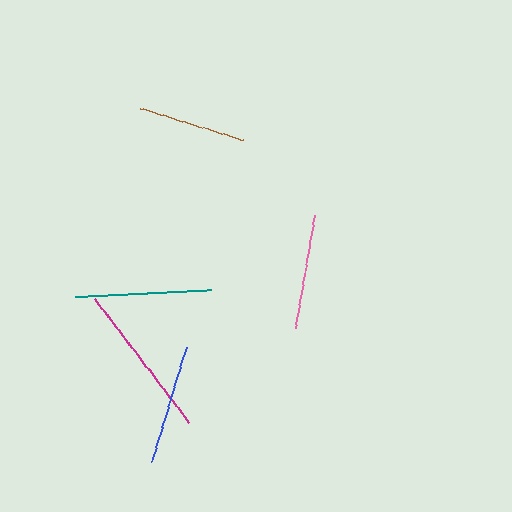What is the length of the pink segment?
The pink segment is approximately 115 pixels long.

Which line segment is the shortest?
The brown line is the shortest at approximately 108 pixels.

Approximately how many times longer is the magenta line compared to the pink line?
The magenta line is approximately 1.3 times the length of the pink line.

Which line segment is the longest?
The magenta line is the longest at approximately 155 pixels.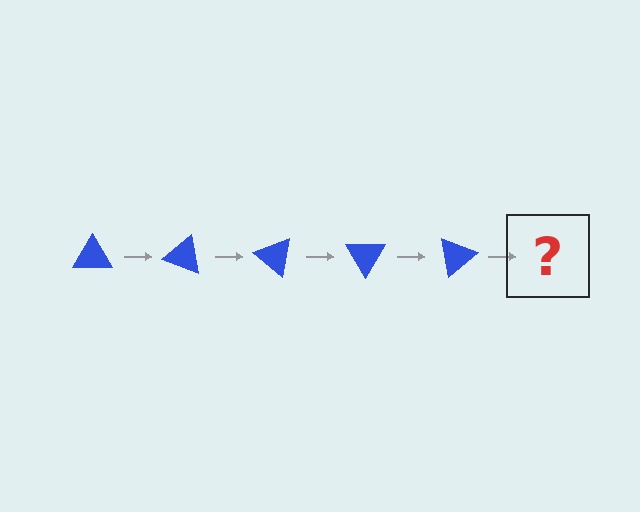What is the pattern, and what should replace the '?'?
The pattern is that the triangle rotates 20 degrees each step. The '?' should be a blue triangle rotated 100 degrees.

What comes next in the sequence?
The next element should be a blue triangle rotated 100 degrees.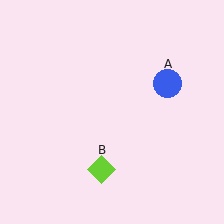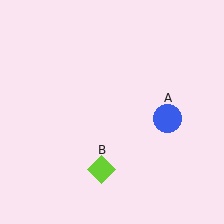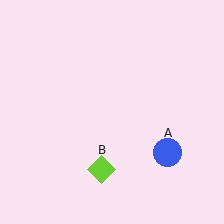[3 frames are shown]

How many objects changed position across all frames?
1 object changed position: blue circle (object A).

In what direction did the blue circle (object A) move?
The blue circle (object A) moved down.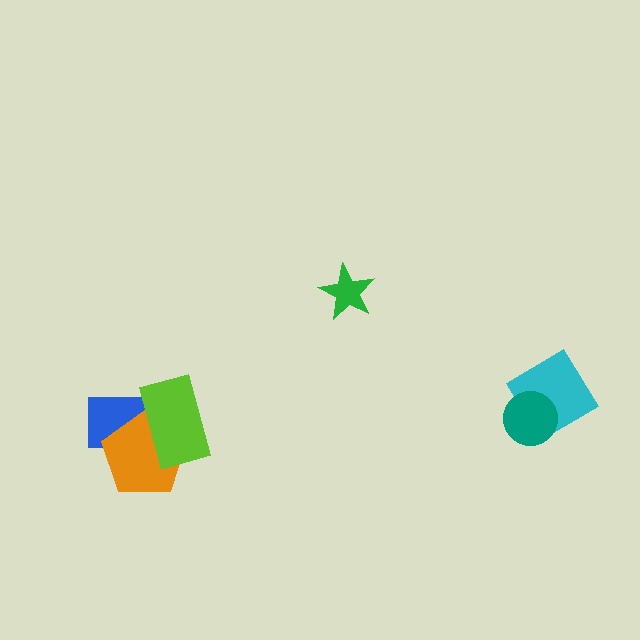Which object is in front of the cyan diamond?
The teal circle is in front of the cyan diamond.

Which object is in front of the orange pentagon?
The lime rectangle is in front of the orange pentagon.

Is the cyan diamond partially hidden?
Yes, it is partially covered by another shape.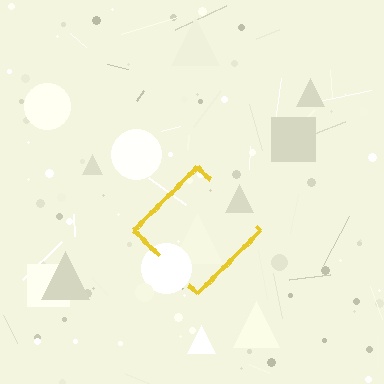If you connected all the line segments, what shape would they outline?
They would outline a diamond.